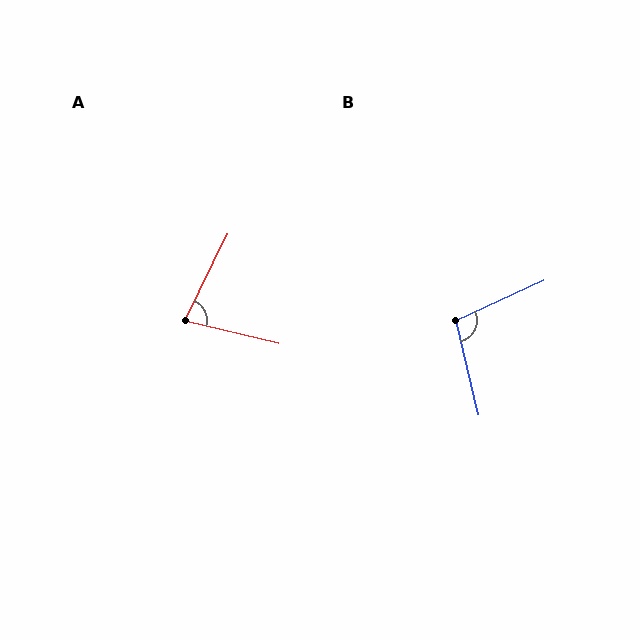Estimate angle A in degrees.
Approximately 77 degrees.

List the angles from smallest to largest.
A (77°), B (101°).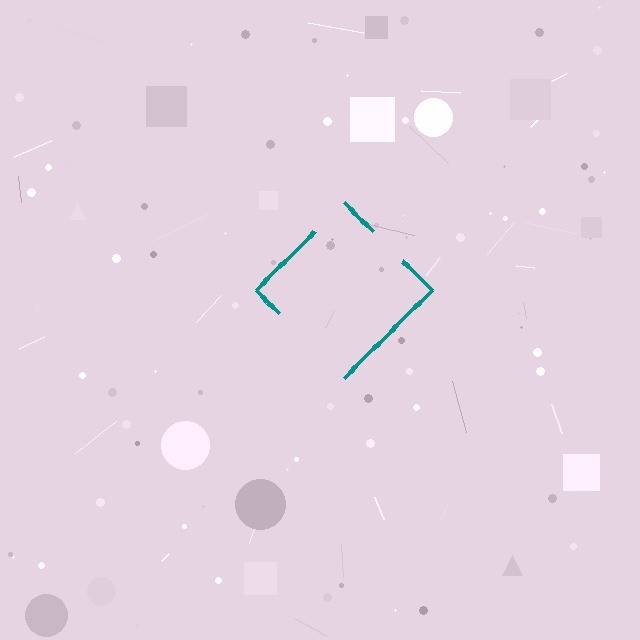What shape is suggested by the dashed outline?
The dashed outline suggests a diamond.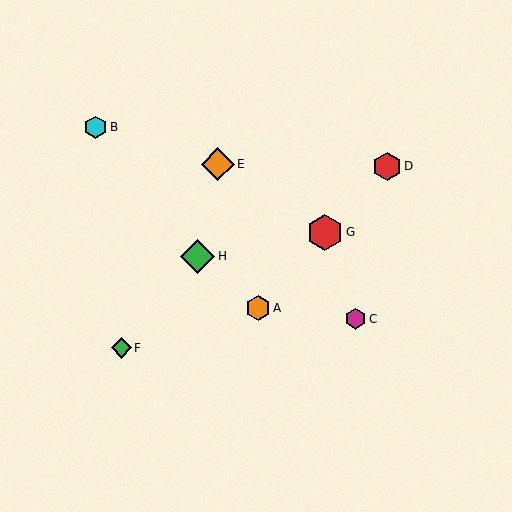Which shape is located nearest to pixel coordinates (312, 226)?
The red hexagon (labeled G) at (325, 232) is nearest to that location.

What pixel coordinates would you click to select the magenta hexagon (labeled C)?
Click at (356, 319) to select the magenta hexagon C.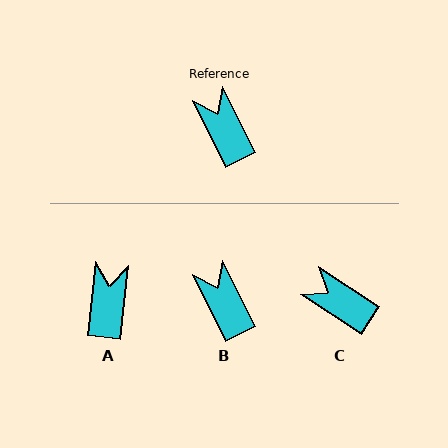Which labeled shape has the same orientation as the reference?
B.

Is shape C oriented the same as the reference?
No, it is off by about 31 degrees.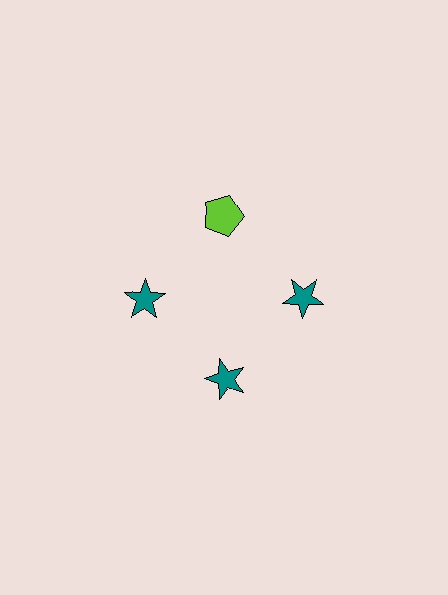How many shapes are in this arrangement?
There are 4 shapes arranged in a ring pattern.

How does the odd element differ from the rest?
It differs in both color (lime instead of teal) and shape (pentagon instead of star).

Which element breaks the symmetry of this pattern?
The lime pentagon at roughly the 12 o'clock position breaks the symmetry. All other shapes are teal stars.